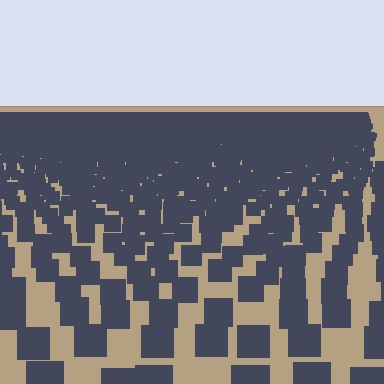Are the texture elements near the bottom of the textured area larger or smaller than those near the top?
Larger. Near the bottom, elements are closer to the viewer and appear at a bigger on-screen size.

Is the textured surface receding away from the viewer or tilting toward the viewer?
The surface is receding away from the viewer. Texture elements get smaller and denser toward the top.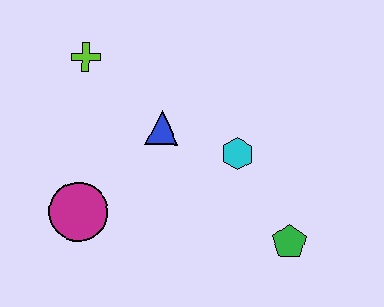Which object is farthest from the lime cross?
The green pentagon is farthest from the lime cross.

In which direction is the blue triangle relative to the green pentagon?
The blue triangle is to the left of the green pentagon.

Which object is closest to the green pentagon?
The cyan hexagon is closest to the green pentagon.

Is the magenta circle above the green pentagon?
Yes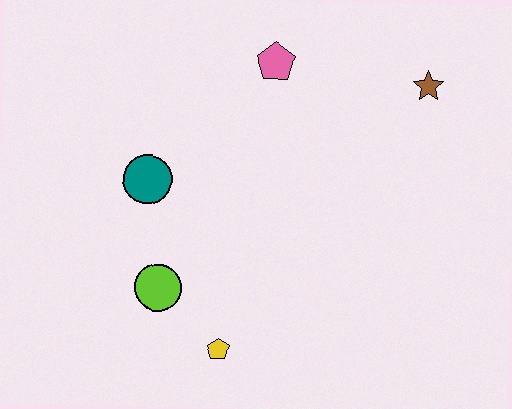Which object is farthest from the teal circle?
The brown star is farthest from the teal circle.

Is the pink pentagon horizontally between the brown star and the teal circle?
Yes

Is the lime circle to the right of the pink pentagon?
No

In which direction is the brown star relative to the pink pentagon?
The brown star is to the right of the pink pentagon.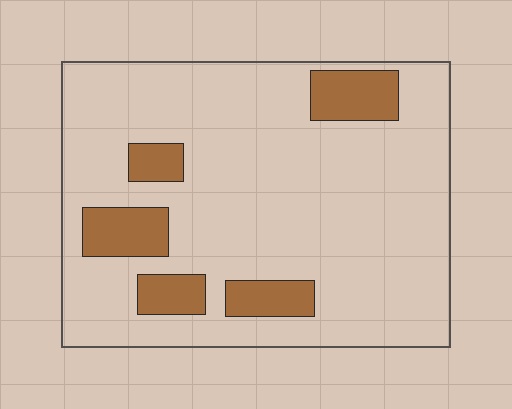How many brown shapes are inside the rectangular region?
5.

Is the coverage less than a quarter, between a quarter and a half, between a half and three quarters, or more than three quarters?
Less than a quarter.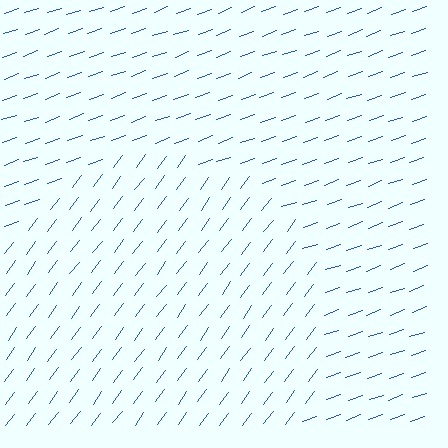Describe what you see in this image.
The image is filled with small blue line segments. A circle region in the image has lines oriented differently from the surrounding lines, creating a visible texture boundary.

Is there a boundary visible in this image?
Yes, there is a texture boundary formed by a change in line orientation.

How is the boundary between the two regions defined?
The boundary is defined purely by a change in line orientation (approximately 34 degrees difference). All lines are the same color and thickness.